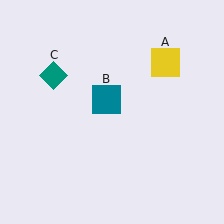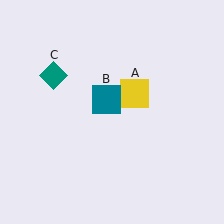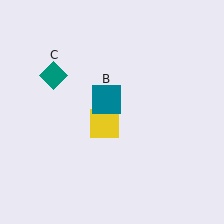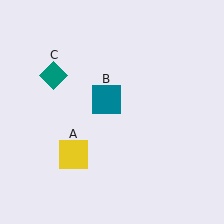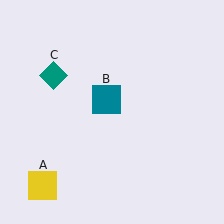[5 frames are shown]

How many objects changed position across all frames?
1 object changed position: yellow square (object A).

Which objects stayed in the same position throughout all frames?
Teal square (object B) and teal diamond (object C) remained stationary.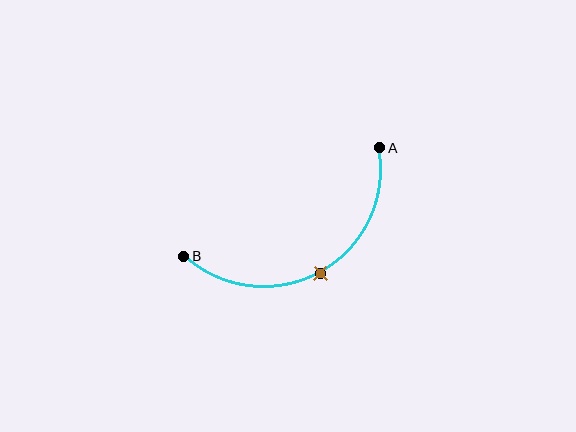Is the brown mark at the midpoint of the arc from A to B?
Yes. The brown mark lies on the arc at equal arc-length from both A and B — it is the arc midpoint.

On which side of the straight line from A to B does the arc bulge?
The arc bulges below the straight line connecting A and B.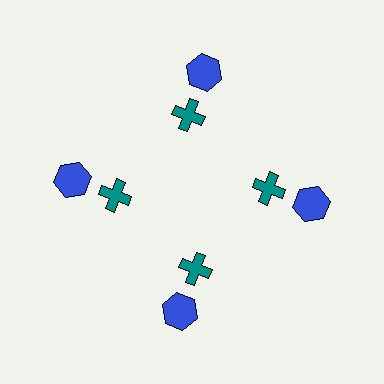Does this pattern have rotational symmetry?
Yes, this pattern has 4-fold rotational symmetry. It looks the same after rotating 90 degrees around the center.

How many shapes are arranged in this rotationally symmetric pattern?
There are 8 shapes, arranged in 4 groups of 2.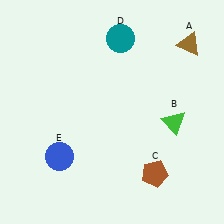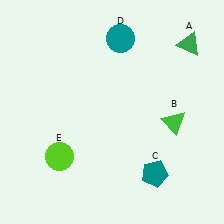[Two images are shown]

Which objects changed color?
A changed from brown to green. C changed from brown to teal. E changed from blue to lime.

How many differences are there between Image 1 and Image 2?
There are 3 differences between the two images.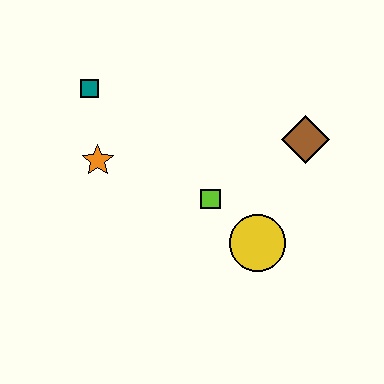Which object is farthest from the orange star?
The brown diamond is farthest from the orange star.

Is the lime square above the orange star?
No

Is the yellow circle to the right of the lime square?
Yes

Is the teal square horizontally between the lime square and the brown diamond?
No